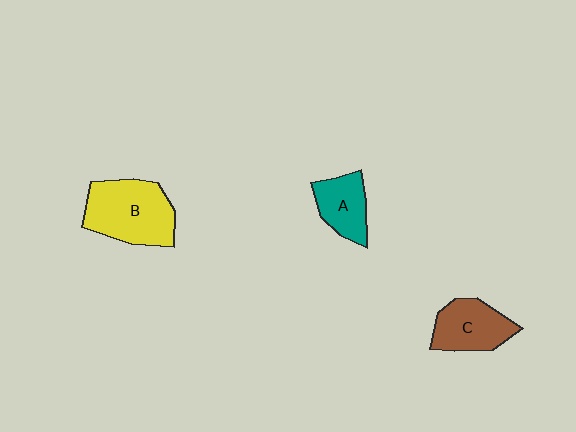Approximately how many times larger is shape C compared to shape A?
Approximately 1.2 times.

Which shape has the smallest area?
Shape A (teal).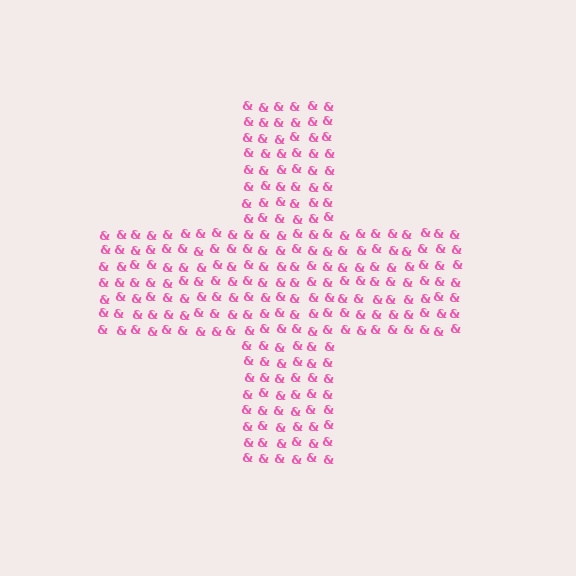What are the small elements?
The small elements are ampersands.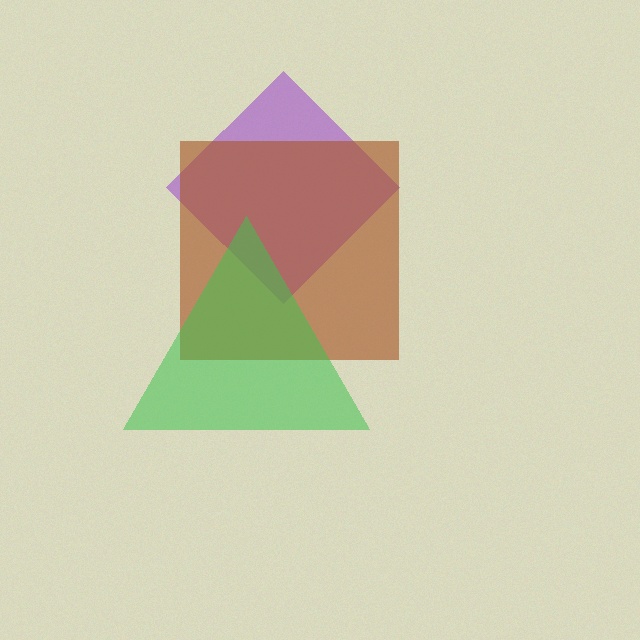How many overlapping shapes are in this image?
There are 3 overlapping shapes in the image.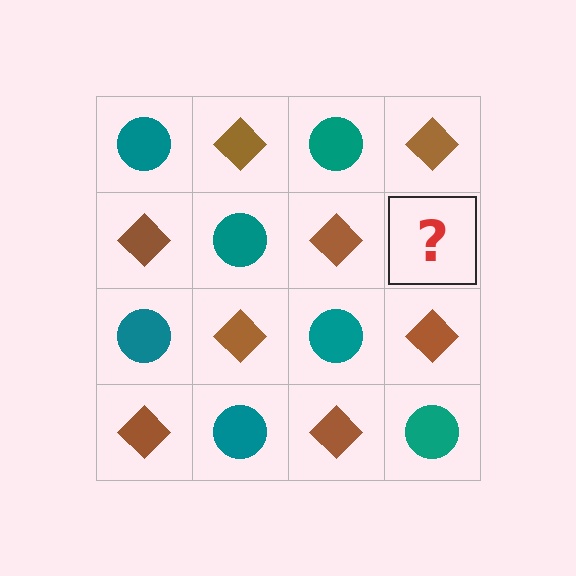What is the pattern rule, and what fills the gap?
The rule is that it alternates teal circle and brown diamond in a checkerboard pattern. The gap should be filled with a teal circle.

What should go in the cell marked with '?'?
The missing cell should contain a teal circle.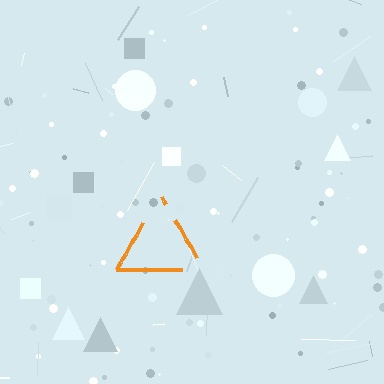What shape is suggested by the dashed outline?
The dashed outline suggests a triangle.